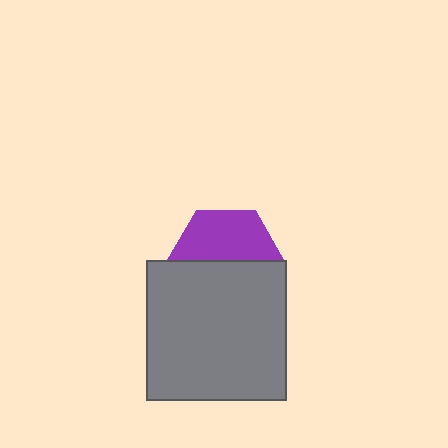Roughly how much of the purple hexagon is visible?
About half of it is visible (roughly 47%).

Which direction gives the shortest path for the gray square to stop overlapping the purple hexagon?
Moving down gives the shortest separation.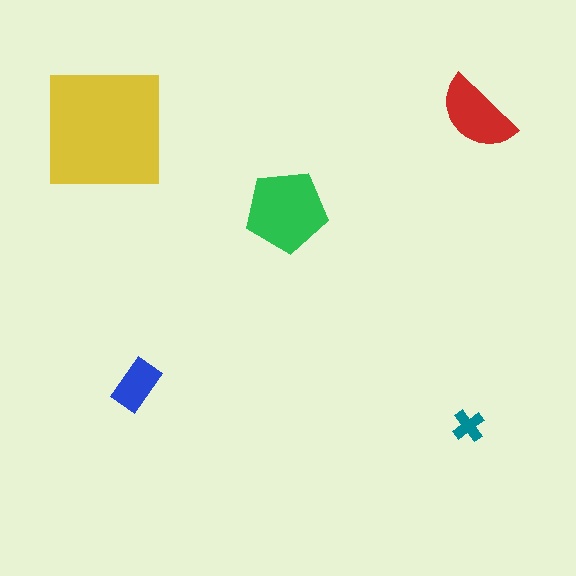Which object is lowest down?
The teal cross is bottommost.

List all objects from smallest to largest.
The teal cross, the blue rectangle, the red semicircle, the green pentagon, the yellow square.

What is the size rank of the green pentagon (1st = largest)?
2nd.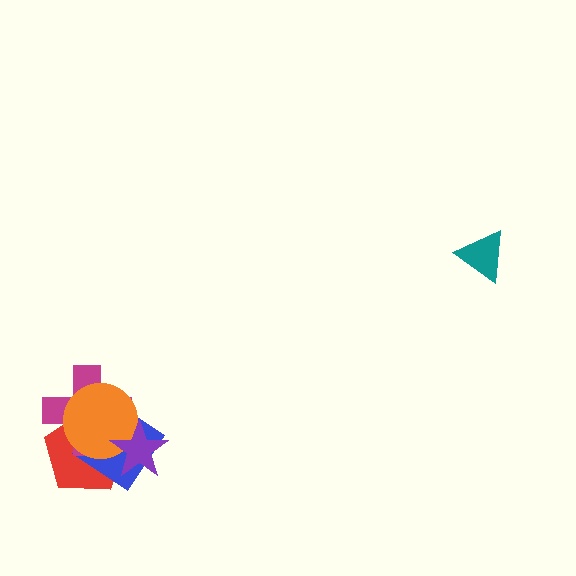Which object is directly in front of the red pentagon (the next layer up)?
The blue diamond is directly in front of the red pentagon.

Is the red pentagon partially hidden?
Yes, it is partially covered by another shape.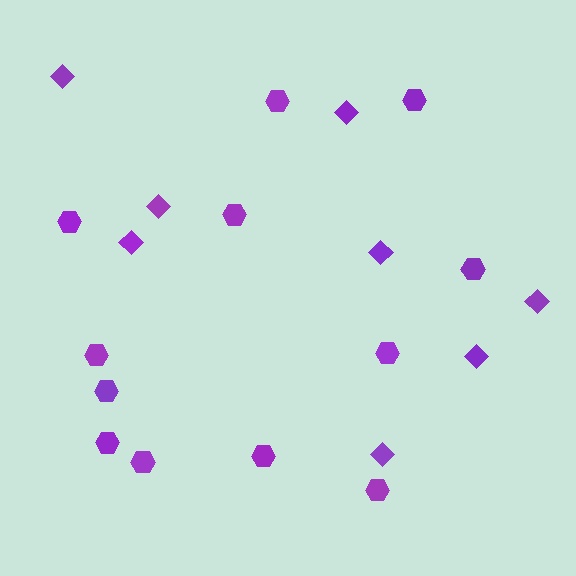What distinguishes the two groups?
There are 2 groups: one group of hexagons (12) and one group of diamonds (8).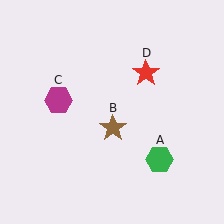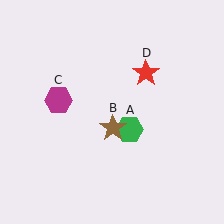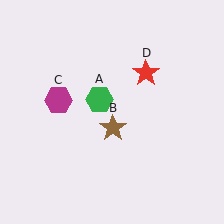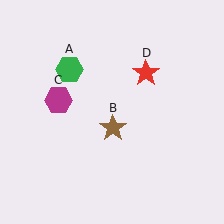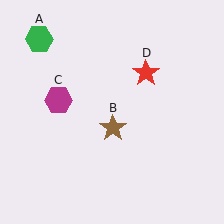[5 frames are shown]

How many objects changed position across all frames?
1 object changed position: green hexagon (object A).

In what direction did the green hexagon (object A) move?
The green hexagon (object A) moved up and to the left.